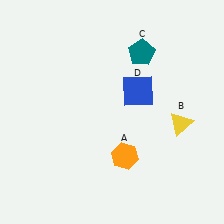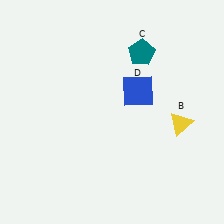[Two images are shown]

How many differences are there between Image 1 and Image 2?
There is 1 difference between the two images.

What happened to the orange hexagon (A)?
The orange hexagon (A) was removed in Image 2. It was in the bottom-right area of Image 1.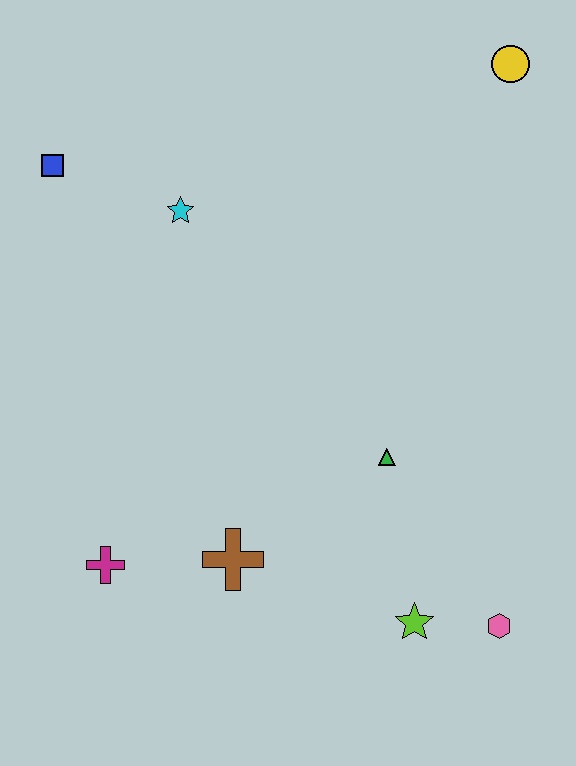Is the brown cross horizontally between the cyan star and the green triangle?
Yes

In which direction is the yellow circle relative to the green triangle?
The yellow circle is above the green triangle.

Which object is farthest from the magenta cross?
The yellow circle is farthest from the magenta cross.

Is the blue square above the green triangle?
Yes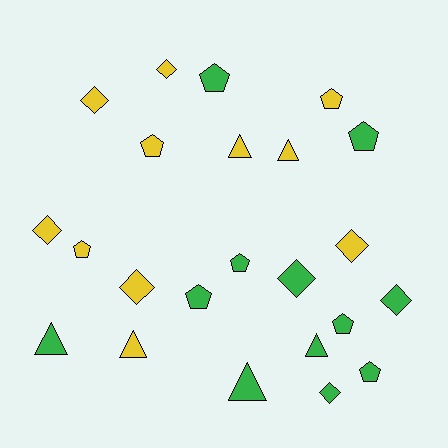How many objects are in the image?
There are 23 objects.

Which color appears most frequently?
Green, with 12 objects.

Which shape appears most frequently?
Pentagon, with 9 objects.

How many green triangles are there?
There are 3 green triangles.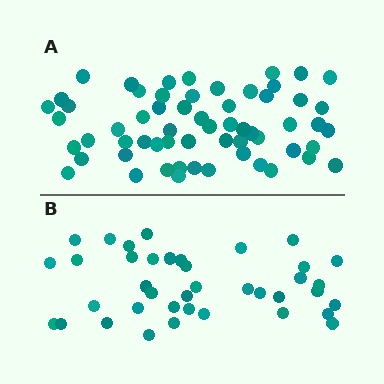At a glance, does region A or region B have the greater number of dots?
Region A (the top region) has more dots.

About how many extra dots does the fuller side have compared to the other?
Region A has approximately 20 more dots than region B.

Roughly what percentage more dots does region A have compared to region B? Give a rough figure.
About 55% more.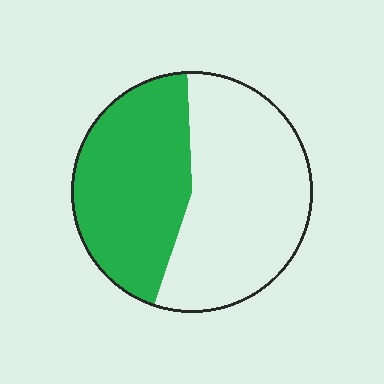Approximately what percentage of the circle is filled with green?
Approximately 45%.